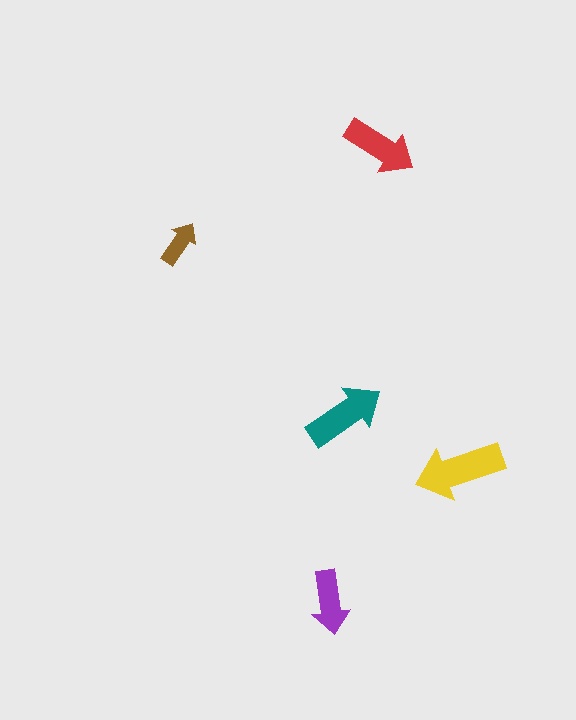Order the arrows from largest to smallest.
the yellow one, the teal one, the red one, the purple one, the brown one.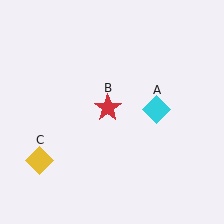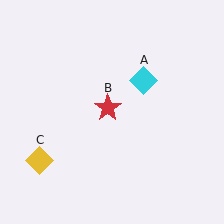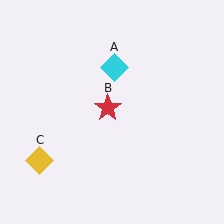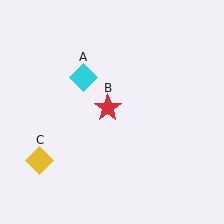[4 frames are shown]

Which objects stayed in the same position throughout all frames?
Red star (object B) and yellow diamond (object C) remained stationary.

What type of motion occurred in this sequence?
The cyan diamond (object A) rotated counterclockwise around the center of the scene.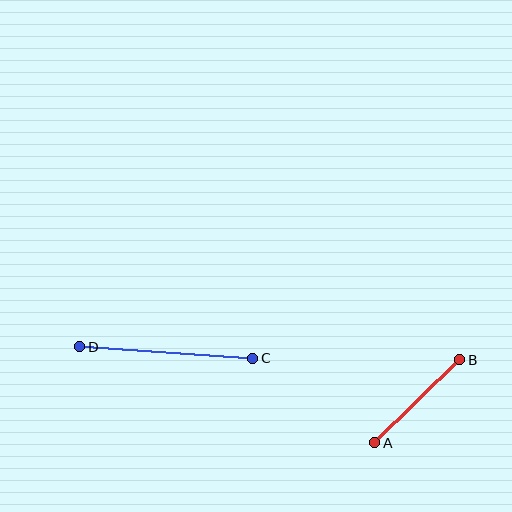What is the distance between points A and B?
The distance is approximately 119 pixels.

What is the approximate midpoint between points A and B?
The midpoint is at approximately (417, 401) pixels.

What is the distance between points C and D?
The distance is approximately 173 pixels.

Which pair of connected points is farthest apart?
Points C and D are farthest apart.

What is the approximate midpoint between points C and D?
The midpoint is at approximately (166, 353) pixels.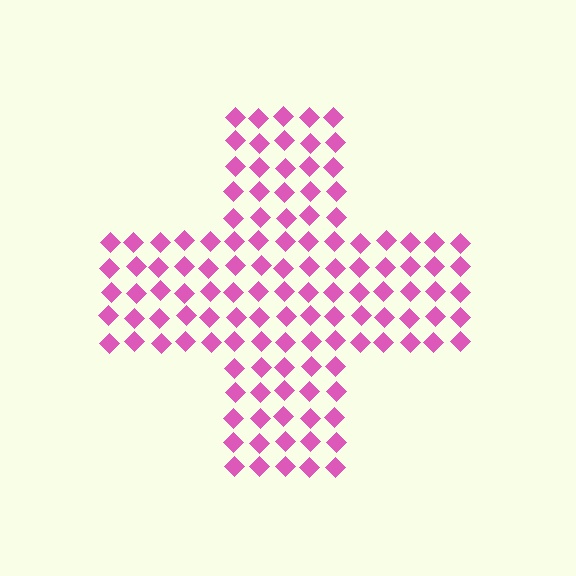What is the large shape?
The large shape is a cross.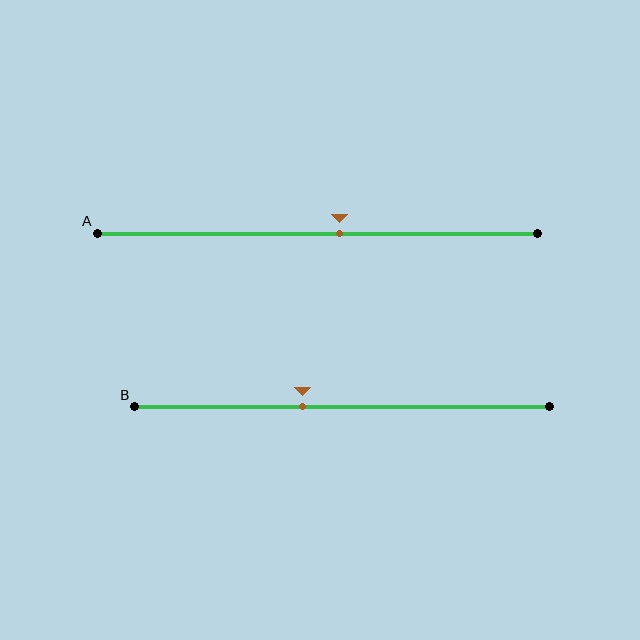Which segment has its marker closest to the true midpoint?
Segment A has its marker closest to the true midpoint.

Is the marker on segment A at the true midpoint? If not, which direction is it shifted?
No, the marker on segment A is shifted to the right by about 5% of the segment length.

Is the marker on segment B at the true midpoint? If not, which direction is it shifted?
No, the marker on segment B is shifted to the left by about 10% of the segment length.